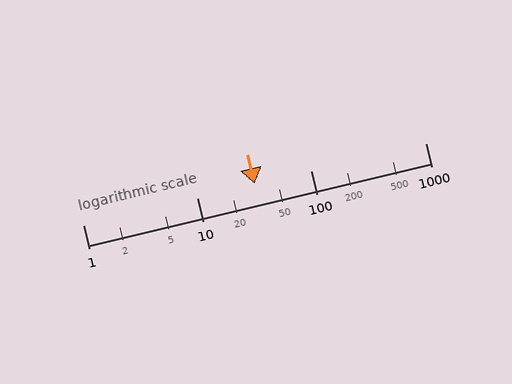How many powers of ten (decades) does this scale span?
The scale spans 3 decades, from 1 to 1000.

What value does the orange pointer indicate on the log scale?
The pointer indicates approximately 32.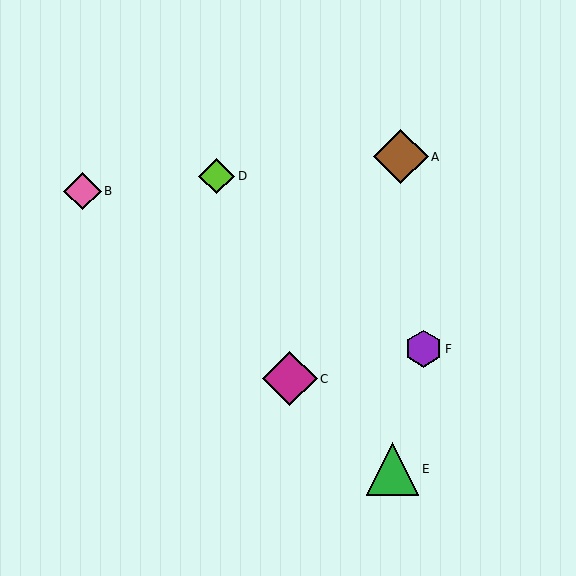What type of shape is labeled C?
Shape C is a magenta diamond.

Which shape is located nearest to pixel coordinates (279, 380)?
The magenta diamond (labeled C) at (290, 379) is nearest to that location.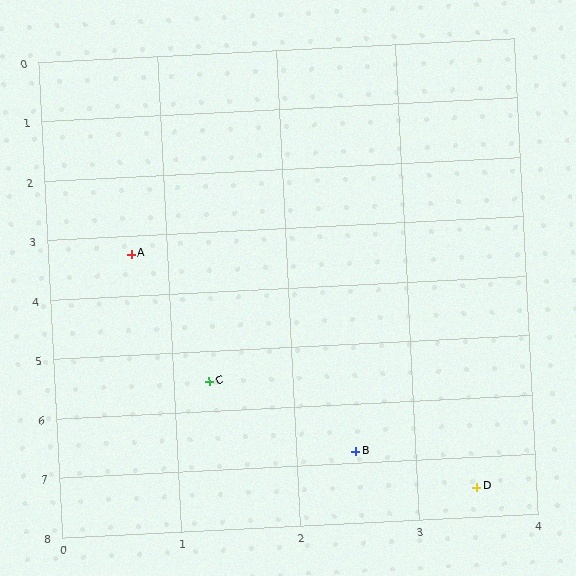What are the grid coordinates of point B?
Point B is at approximately (2.5, 6.8).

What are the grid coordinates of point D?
Point D is at approximately (3.5, 7.5).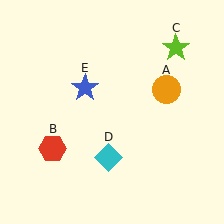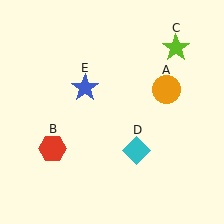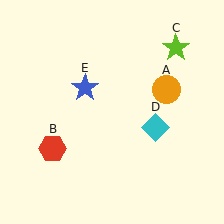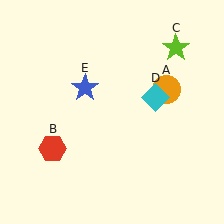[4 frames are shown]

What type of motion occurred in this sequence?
The cyan diamond (object D) rotated counterclockwise around the center of the scene.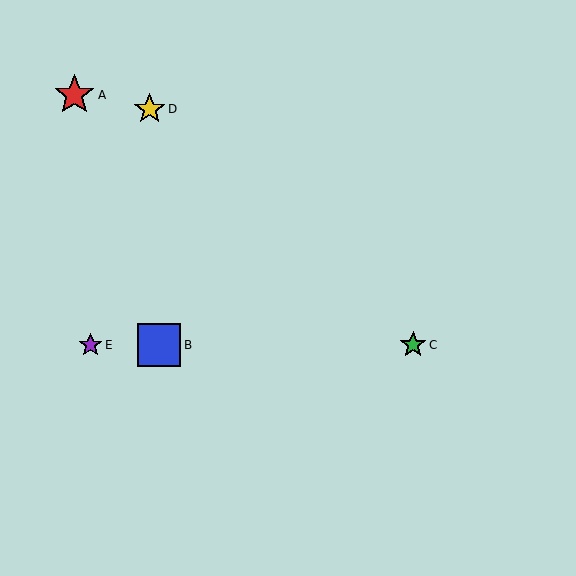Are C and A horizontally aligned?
No, C is at y≈345 and A is at y≈95.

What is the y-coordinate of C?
Object C is at y≈345.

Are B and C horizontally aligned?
Yes, both are at y≈345.